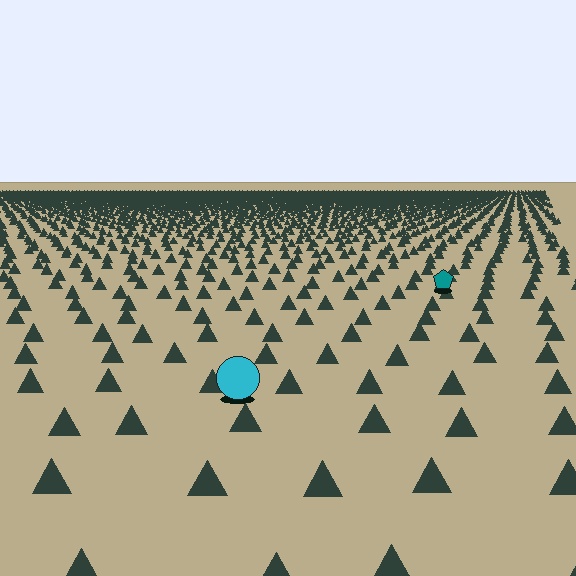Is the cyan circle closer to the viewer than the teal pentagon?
Yes. The cyan circle is closer — you can tell from the texture gradient: the ground texture is coarser near it.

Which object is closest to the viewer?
The cyan circle is closest. The texture marks near it are larger and more spread out.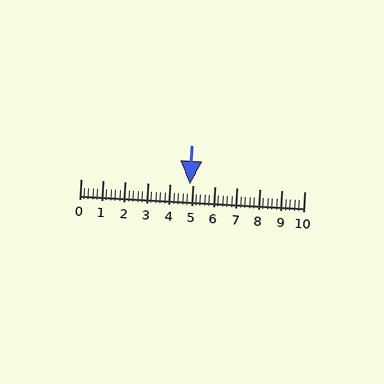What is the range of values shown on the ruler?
The ruler shows values from 0 to 10.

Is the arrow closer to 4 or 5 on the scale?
The arrow is closer to 5.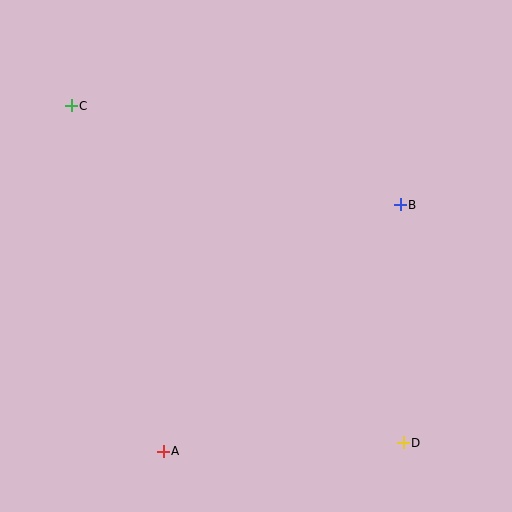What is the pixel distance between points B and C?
The distance between B and C is 344 pixels.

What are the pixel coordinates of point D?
Point D is at (403, 443).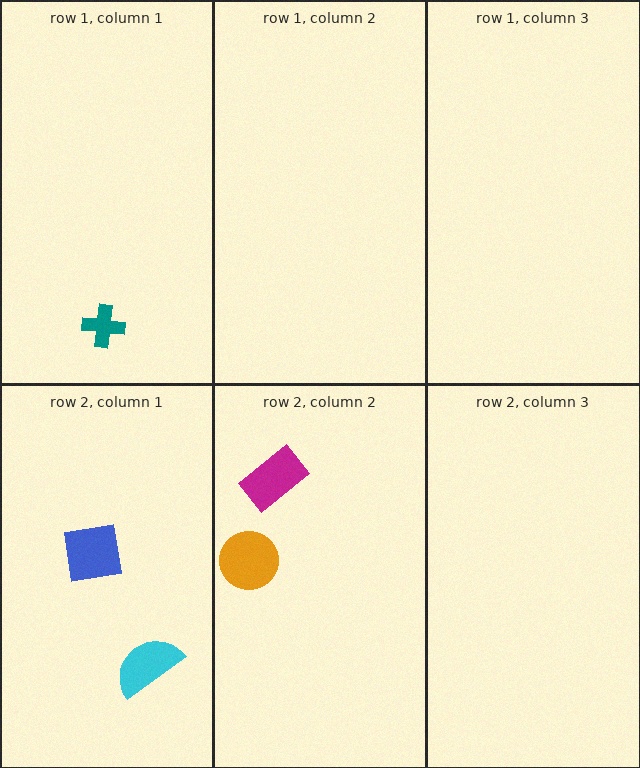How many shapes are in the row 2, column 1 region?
2.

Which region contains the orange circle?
The row 2, column 2 region.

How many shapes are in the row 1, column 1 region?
1.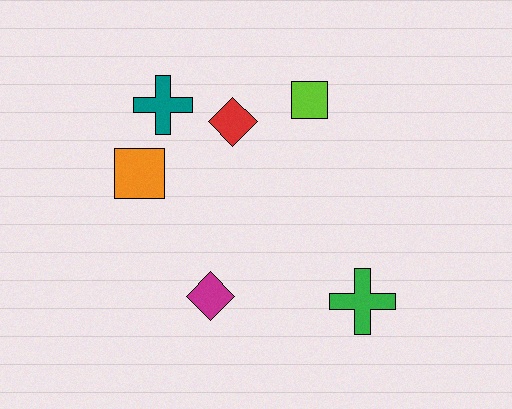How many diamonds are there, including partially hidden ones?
There are 2 diamonds.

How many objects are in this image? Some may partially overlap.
There are 6 objects.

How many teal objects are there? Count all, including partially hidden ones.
There is 1 teal object.